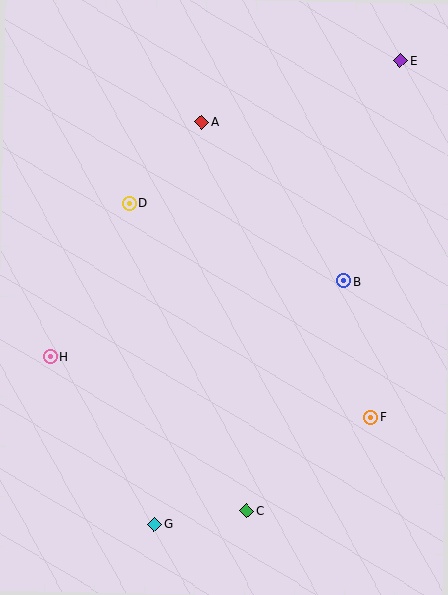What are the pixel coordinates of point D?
Point D is at (129, 204).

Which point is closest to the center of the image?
Point B at (344, 281) is closest to the center.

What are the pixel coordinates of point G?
Point G is at (155, 524).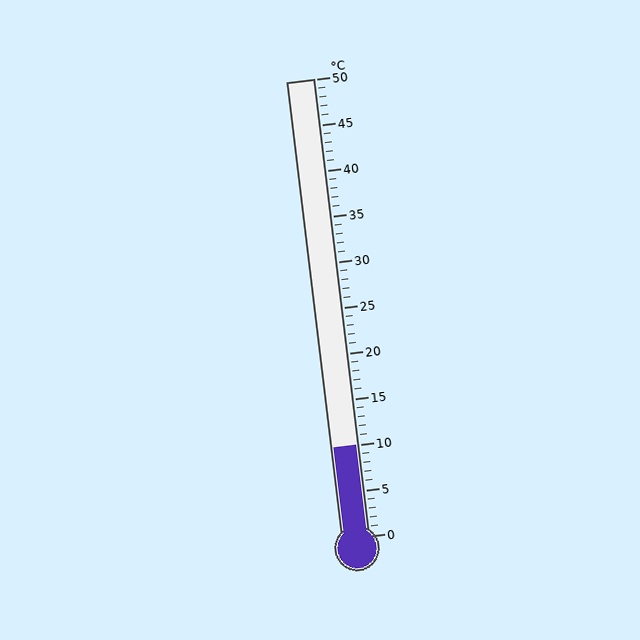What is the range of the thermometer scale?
The thermometer scale ranges from 0°C to 50°C.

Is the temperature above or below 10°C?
The temperature is at 10°C.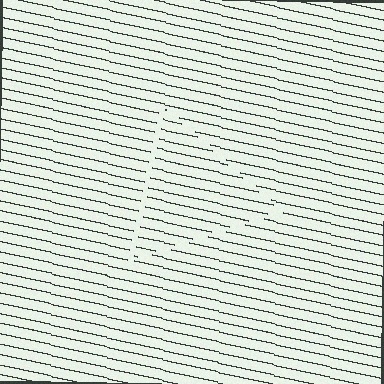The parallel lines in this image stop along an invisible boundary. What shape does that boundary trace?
An illusory triangle. The interior of the shape contains the same grating, shifted by half a period — the contour is defined by the phase discontinuity where line-ends from the inner and outer gratings abut.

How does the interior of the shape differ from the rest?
The interior of the shape contains the same grating, shifted by half a period — the contour is defined by the phase discontinuity where line-ends from the inner and outer gratings abut.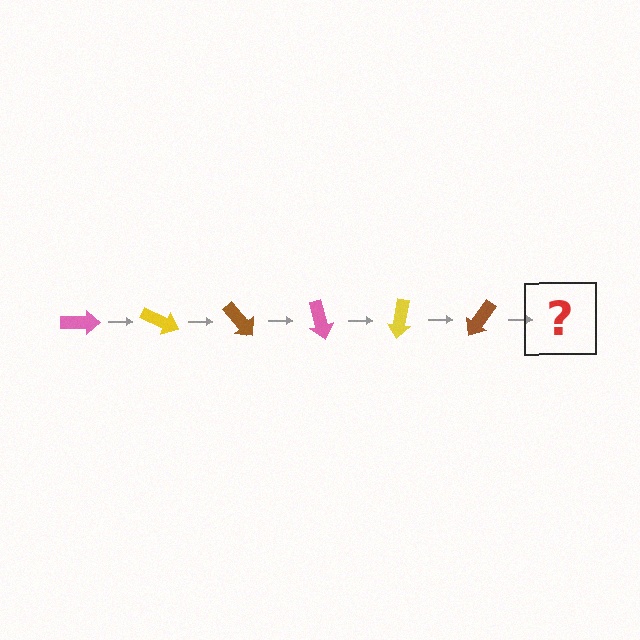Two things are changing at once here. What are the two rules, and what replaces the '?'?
The two rules are that it rotates 25 degrees each step and the color cycles through pink, yellow, and brown. The '?' should be a pink arrow, rotated 150 degrees from the start.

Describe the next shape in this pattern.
It should be a pink arrow, rotated 150 degrees from the start.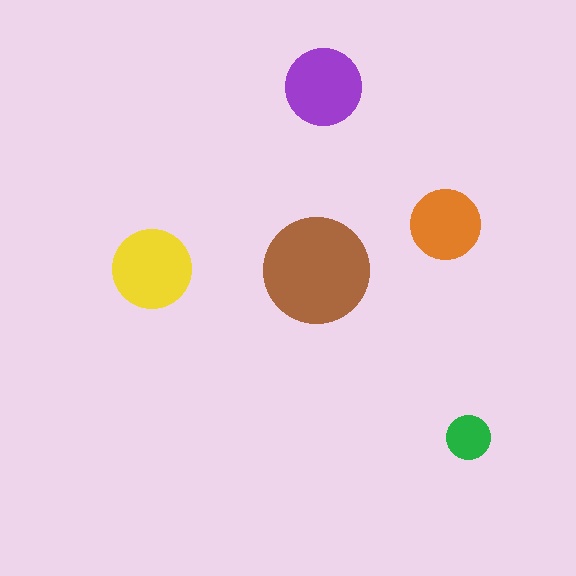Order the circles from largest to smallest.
the brown one, the yellow one, the purple one, the orange one, the green one.